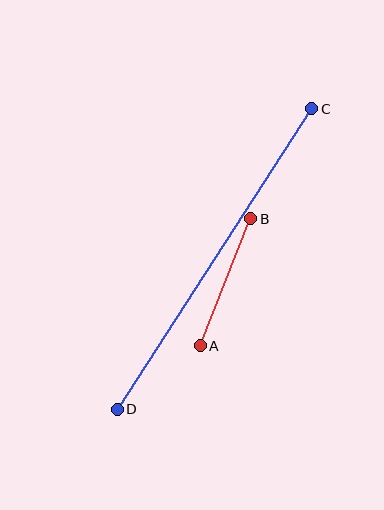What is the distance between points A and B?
The distance is approximately 137 pixels.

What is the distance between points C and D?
The distance is approximately 358 pixels.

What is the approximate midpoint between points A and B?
The midpoint is at approximately (225, 282) pixels.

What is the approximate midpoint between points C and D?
The midpoint is at approximately (214, 259) pixels.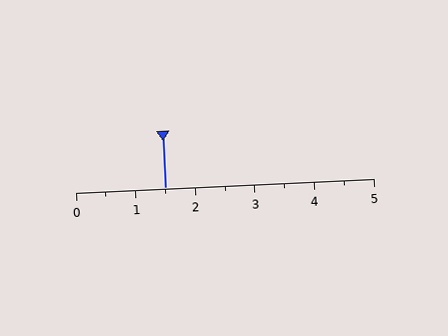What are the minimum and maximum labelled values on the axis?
The axis runs from 0 to 5.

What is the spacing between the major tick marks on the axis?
The major ticks are spaced 1 apart.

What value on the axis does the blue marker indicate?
The marker indicates approximately 1.5.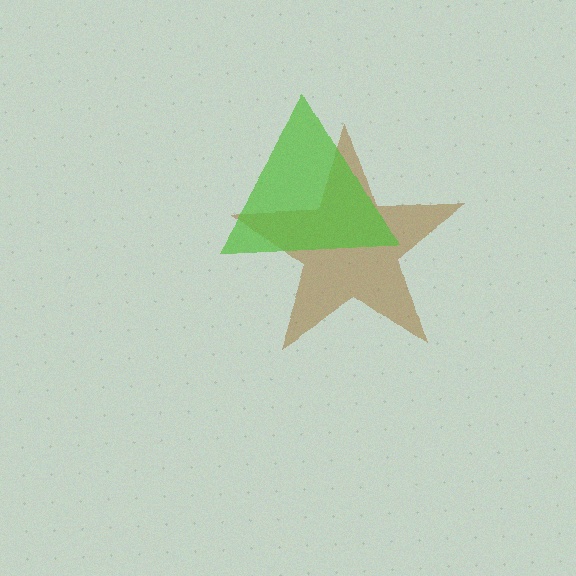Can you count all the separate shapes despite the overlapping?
Yes, there are 2 separate shapes.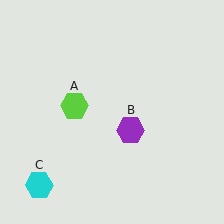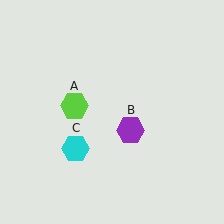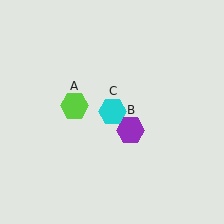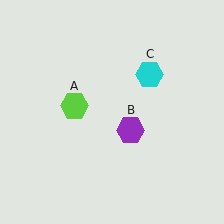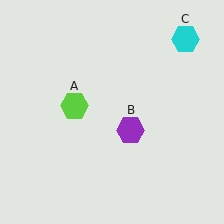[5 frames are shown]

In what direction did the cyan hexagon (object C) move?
The cyan hexagon (object C) moved up and to the right.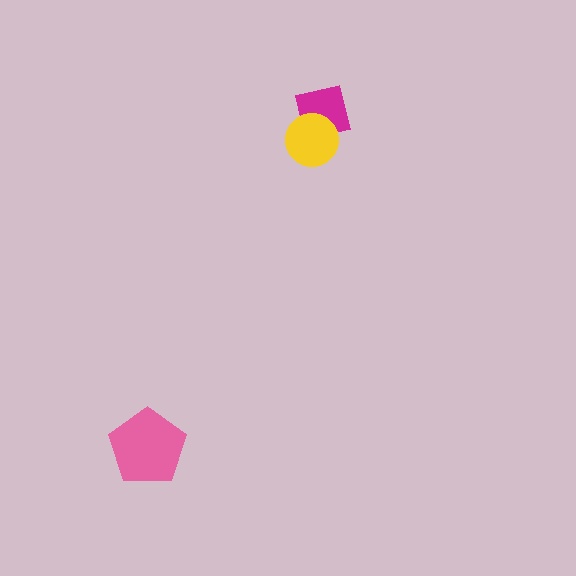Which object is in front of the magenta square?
The yellow circle is in front of the magenta square.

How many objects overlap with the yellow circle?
1 object overlaps with the yellow circle.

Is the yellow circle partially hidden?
No, no other shape covers it.